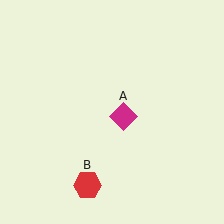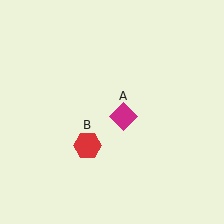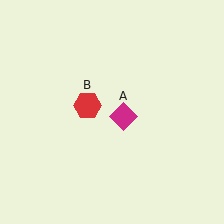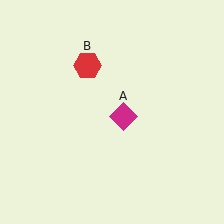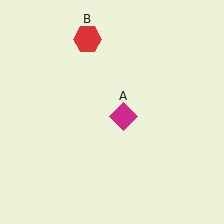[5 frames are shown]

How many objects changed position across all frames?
1 object changed position: red hexagon (object B).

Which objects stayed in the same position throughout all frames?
Magenta diamond (object A) remained stationary.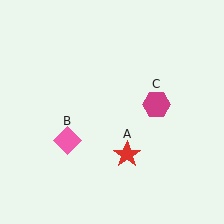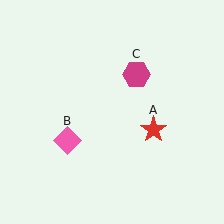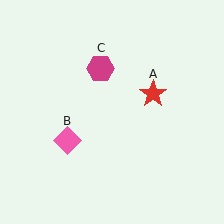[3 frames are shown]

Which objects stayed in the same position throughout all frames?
Pink diamond (object B) remained stationary.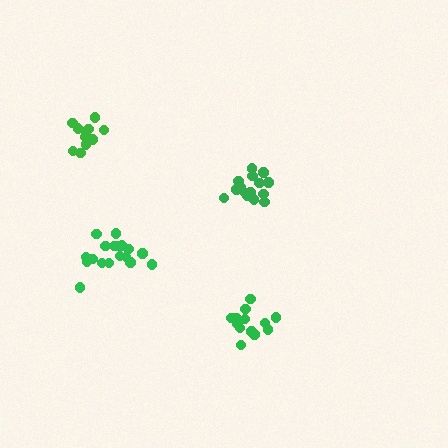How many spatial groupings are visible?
There are 4 spatial groupings.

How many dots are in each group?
Group 1: 15 dots, Group 2: 14 dots, Group 3: 18 dots, Group 4: 12 dots (59 total).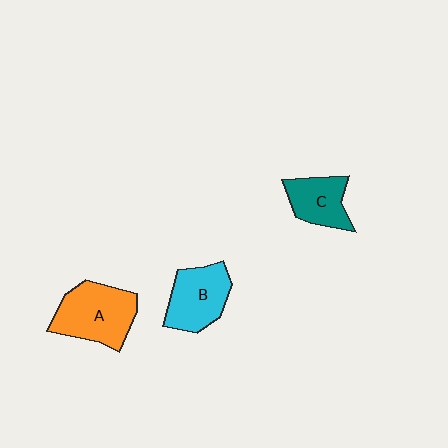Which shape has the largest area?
Shape A (orange).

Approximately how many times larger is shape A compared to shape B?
Approximately 1.2 times.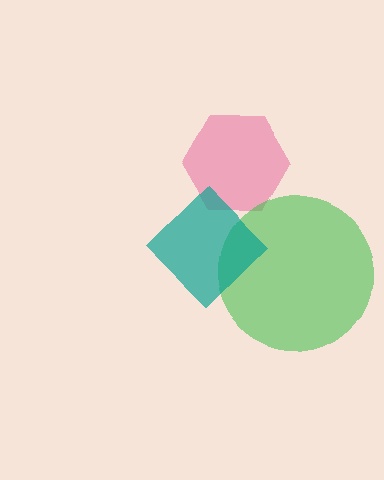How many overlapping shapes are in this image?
There are 3 overlapping shapes in the image.